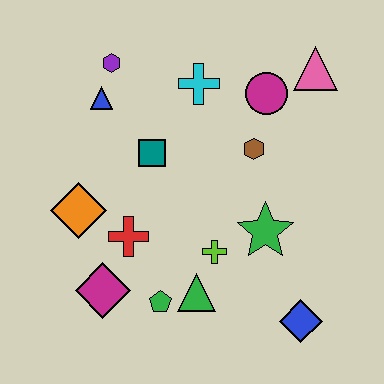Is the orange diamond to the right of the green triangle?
No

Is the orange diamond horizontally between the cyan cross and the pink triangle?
No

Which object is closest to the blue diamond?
The green star is closest to the blue diamond.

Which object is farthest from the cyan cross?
The blue diamond is farthest from the cyan cross.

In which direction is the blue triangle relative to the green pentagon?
The blue triangle is above the green pentagon.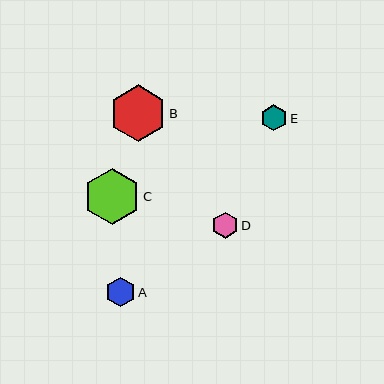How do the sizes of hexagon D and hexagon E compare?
Hexagon D and hexagon E are approximately the same size.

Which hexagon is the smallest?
Hexagon E is the smallest with a size of approximately 26 pixels.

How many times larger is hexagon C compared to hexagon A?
Hexagon C is approximately 1.9 times the size of hexagon A.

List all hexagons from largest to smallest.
From largest to smallest: B, C, A, D, E.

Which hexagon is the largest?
Hexagon B is the largest with a size of approximately 56 pixels.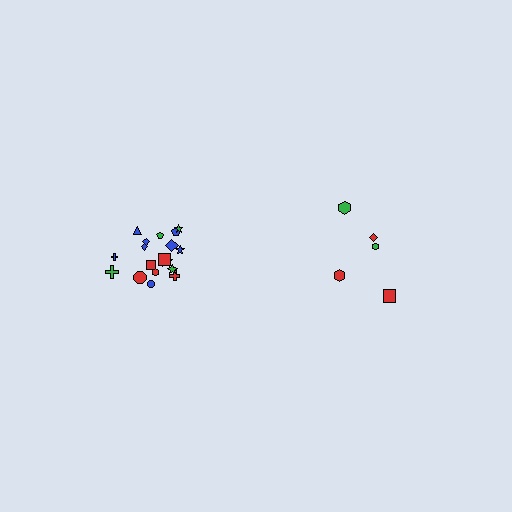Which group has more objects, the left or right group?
The left group.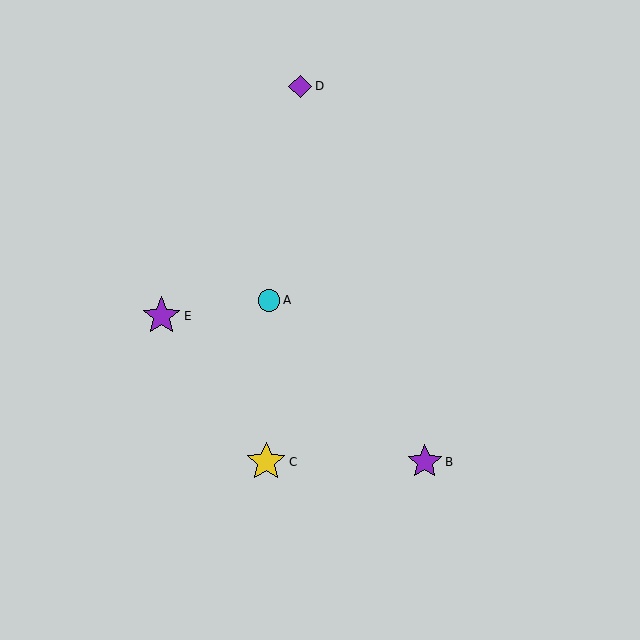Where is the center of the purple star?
The center of the purple star is at (161, 316).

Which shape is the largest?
The yellow star (labeled C) is the largest.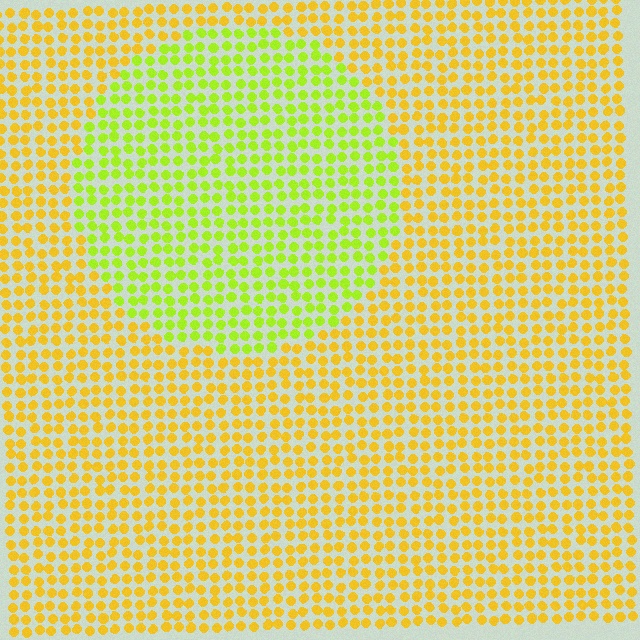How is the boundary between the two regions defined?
The boundary is defined purely by a slight shift in hue (about 37 degrees). Spacing, size, and orientation are identical on both sides.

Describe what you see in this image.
The image is filled with small yellow elements in a uniform arrangement. A circle-shaped region is visible where the elements are tinted to a slightly different hue, forming a subtle color boundary.